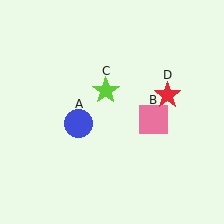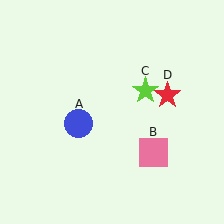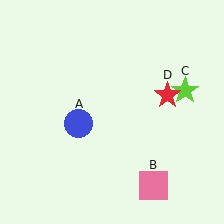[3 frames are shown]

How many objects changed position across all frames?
2 objects changed position: pink square (object B), lime star (object C).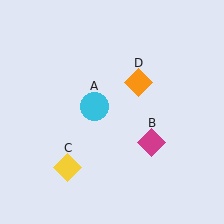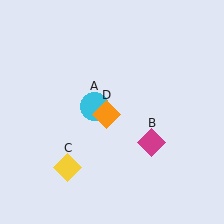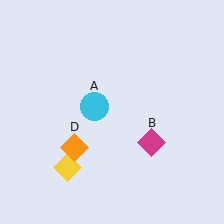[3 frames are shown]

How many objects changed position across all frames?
1 object changed position: orange diamond (object D).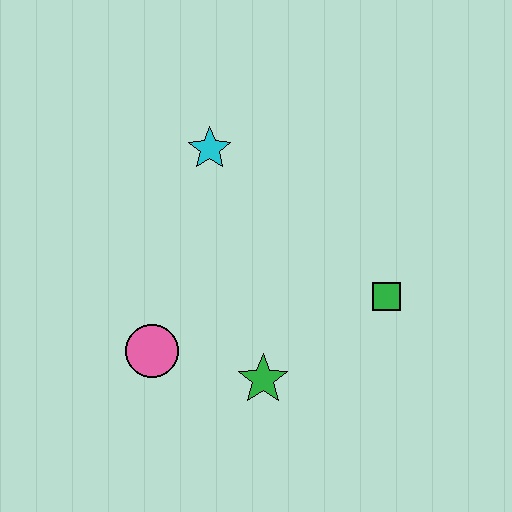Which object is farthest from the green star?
The cyan star is farthest from the green star.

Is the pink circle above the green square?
No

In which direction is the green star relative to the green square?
The green star is to the left of the green square.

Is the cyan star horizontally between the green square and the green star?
No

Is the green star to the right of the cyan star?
Yes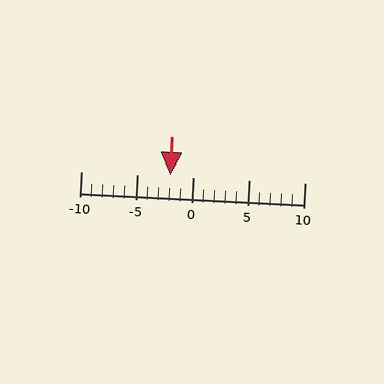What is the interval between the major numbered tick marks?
The major tick marks are spaced 5 units apart.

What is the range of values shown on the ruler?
The ruler shows values from -10 to 10.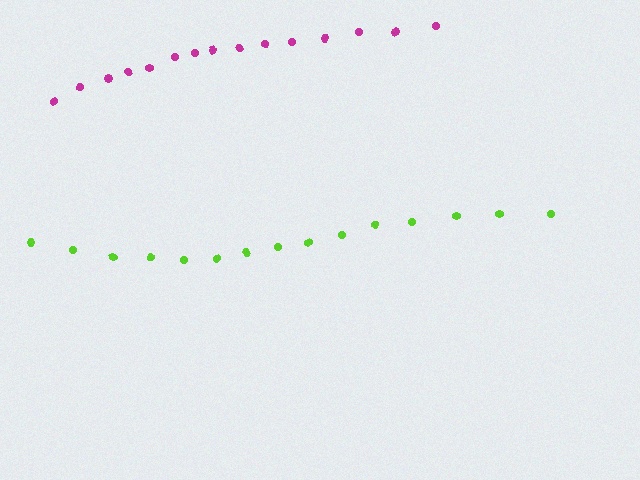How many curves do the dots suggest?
There are 2 distinct paths.